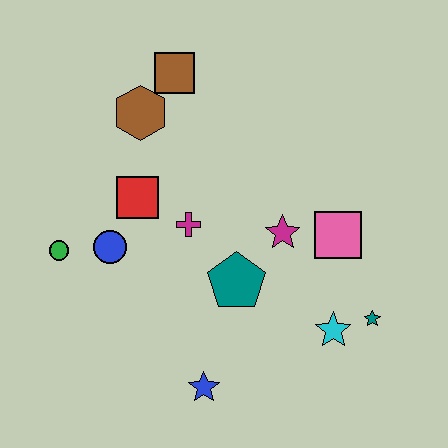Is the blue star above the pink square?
No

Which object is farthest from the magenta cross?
The teal star is farthest from the magenta cross.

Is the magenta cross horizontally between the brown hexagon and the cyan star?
Yes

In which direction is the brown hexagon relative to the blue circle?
The brown hexagon is above the blue circle.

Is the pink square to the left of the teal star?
Yes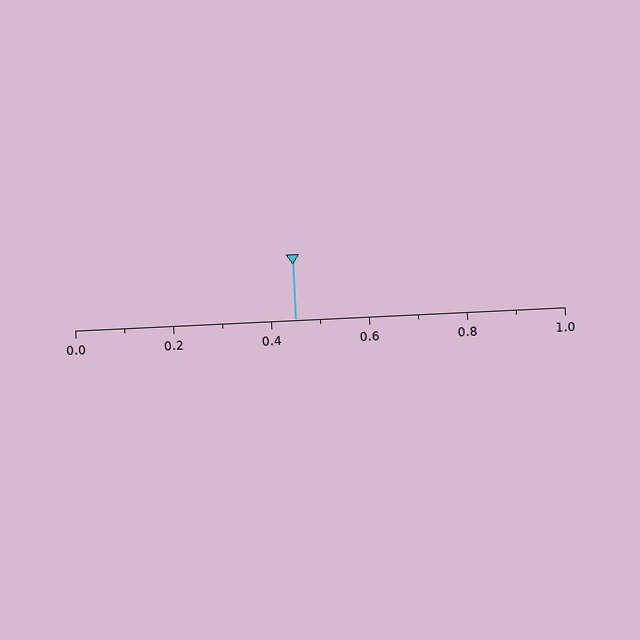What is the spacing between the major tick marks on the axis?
The major ticks are spaced 0.2 apart.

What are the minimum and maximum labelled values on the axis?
The axis runs from 0.0 to 1.0.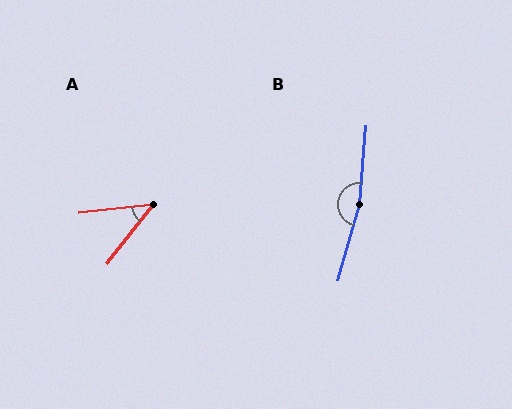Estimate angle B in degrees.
Approximately 169 degrees.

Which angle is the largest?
B, at approximately 169 degrees.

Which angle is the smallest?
A, at approximately 46 degrees.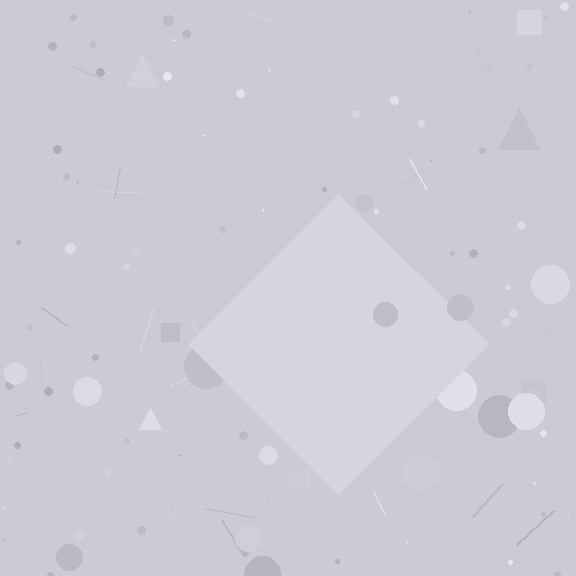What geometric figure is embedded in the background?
A diamond is embedded in the background.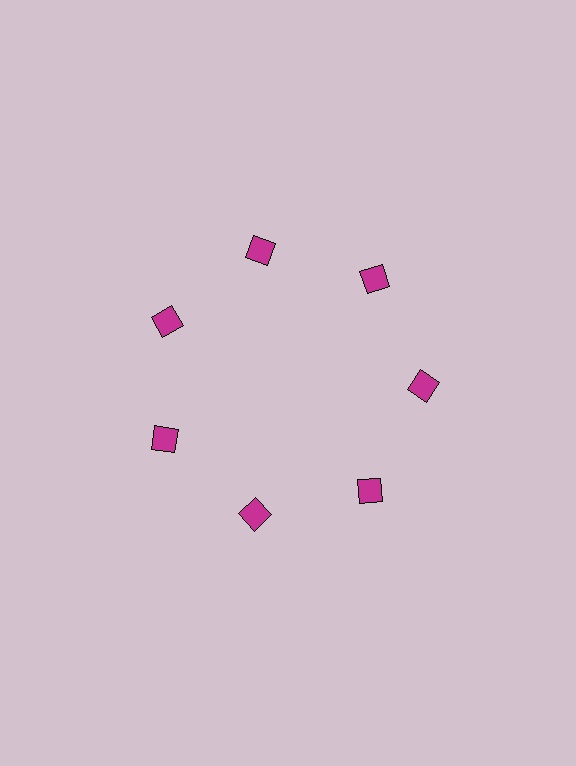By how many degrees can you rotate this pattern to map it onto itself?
The pattern maps onto itself every 51 degrees of rotation.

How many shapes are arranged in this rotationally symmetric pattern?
There are 7 shapes, arranged in 7 groups of 1.